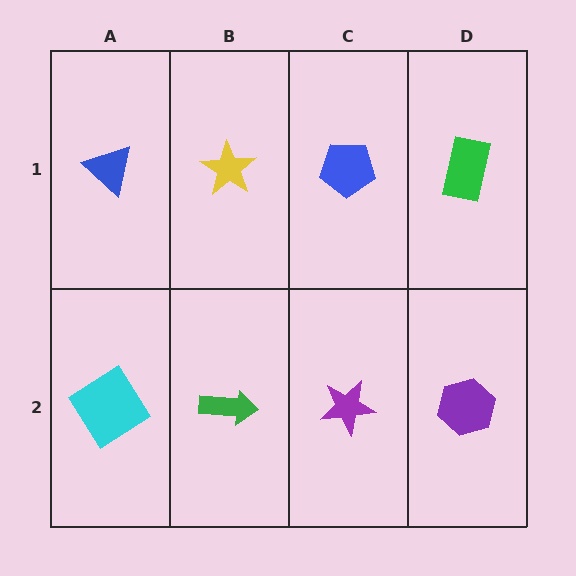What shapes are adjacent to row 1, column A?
A cyan diamond (row 2, column A), a yellow star (row 1, column B).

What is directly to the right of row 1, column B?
A blue pentagon.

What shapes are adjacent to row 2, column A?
A blue triangle (row 1, column A), a green arrow (row 2, column B).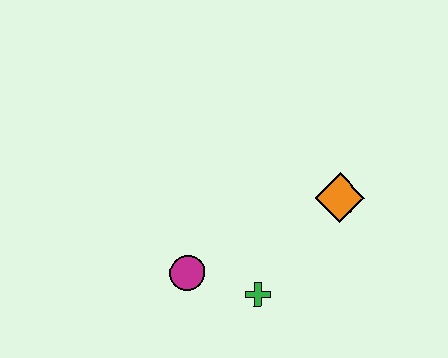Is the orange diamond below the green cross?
No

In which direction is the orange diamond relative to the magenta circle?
The orange diamond is to the right of the magenta circle.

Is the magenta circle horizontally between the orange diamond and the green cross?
No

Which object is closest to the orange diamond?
The green cross is closest to the orange diamond.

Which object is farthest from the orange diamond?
The magenta circle is farthest from the orange diamond.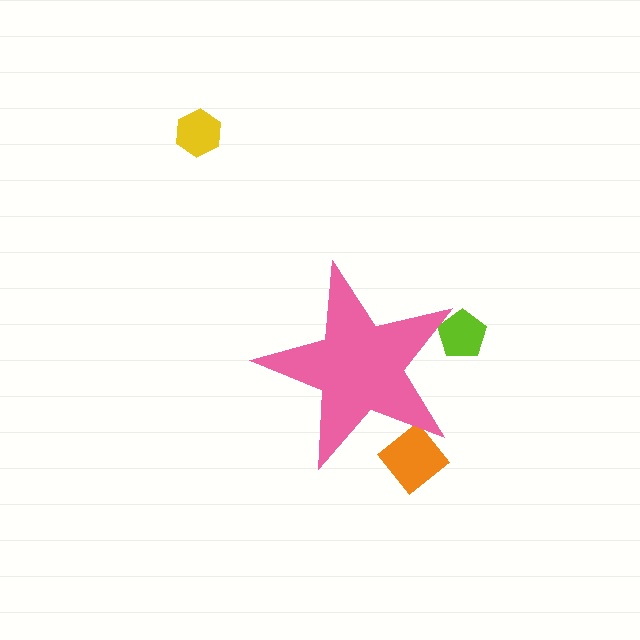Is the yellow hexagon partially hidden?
No, the yellow hexagon is fully visible.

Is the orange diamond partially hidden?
Yes, the orange diamond is partially hidden behind the pink star.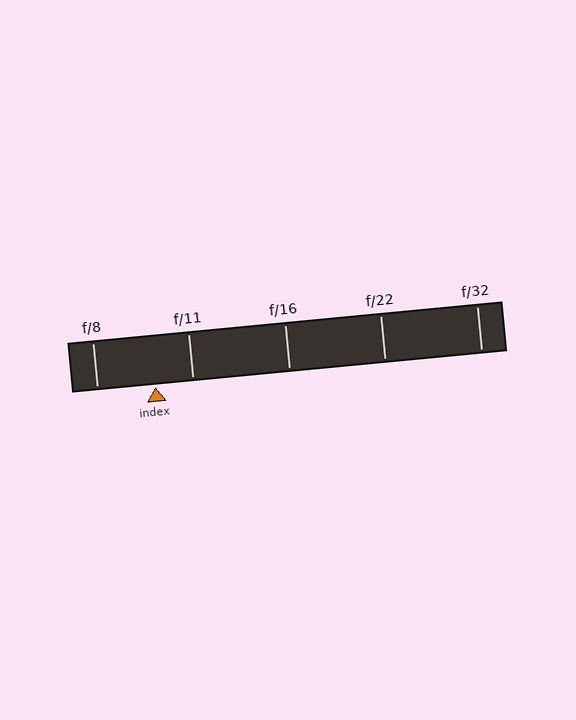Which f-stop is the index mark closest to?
The index mark is closest to f/11.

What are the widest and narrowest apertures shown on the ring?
The widest aperture shown is f/8 and the narrowest is f/32.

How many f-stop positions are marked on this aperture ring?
There are 5 f-stop positions marked.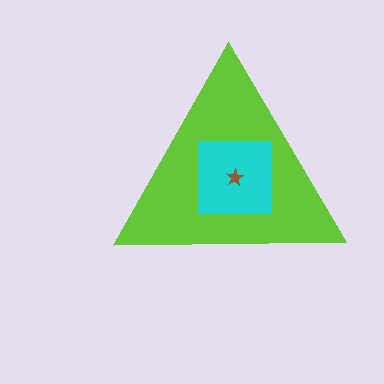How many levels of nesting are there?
3.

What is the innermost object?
The brown star.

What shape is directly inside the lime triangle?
The cyan square.